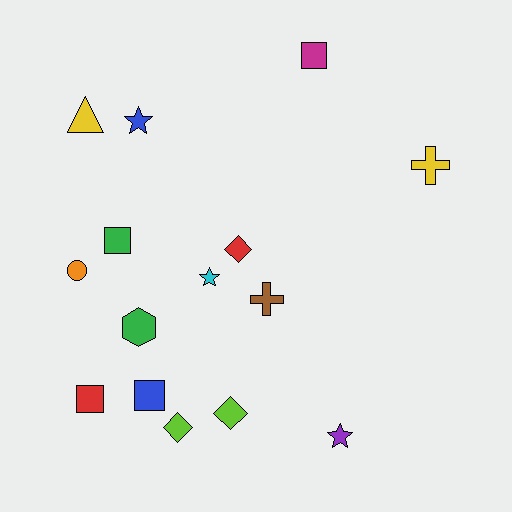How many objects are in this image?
There are 15 objects.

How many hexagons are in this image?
There is 1 hexagon.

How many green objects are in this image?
There are 2 green objects.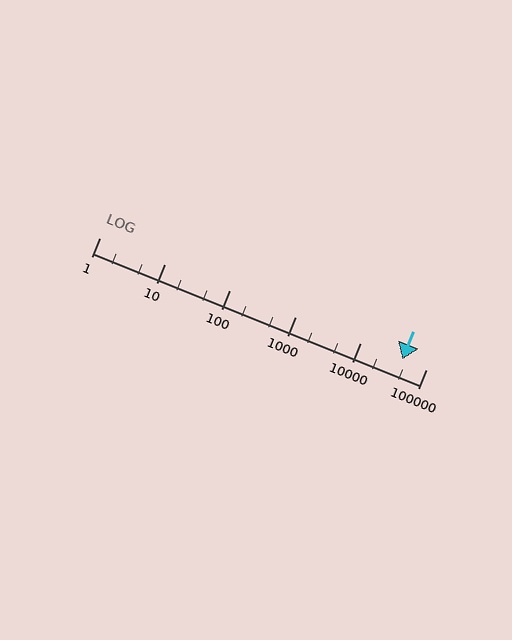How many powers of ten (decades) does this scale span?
The scale spans 5 decades, from 1 to 100000.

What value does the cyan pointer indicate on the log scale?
The pointer indicates approximately 43000.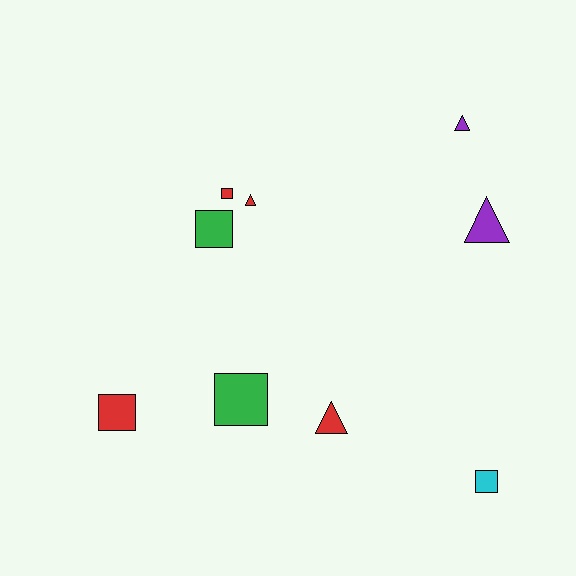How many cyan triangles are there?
There are no cyan triangles.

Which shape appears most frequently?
Square, with 5 objects.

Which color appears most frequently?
Red, with 4 objects.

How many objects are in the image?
There are 9 objects.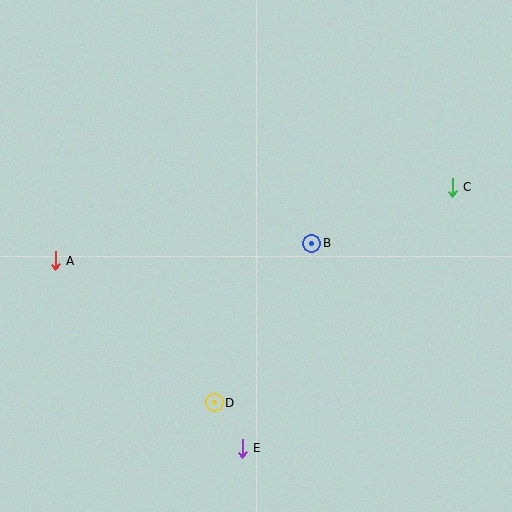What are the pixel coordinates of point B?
Point B is at (312, 243).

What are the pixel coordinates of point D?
Point D is at (214, 403).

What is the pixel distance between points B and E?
The distance between B and E is 217 pixels.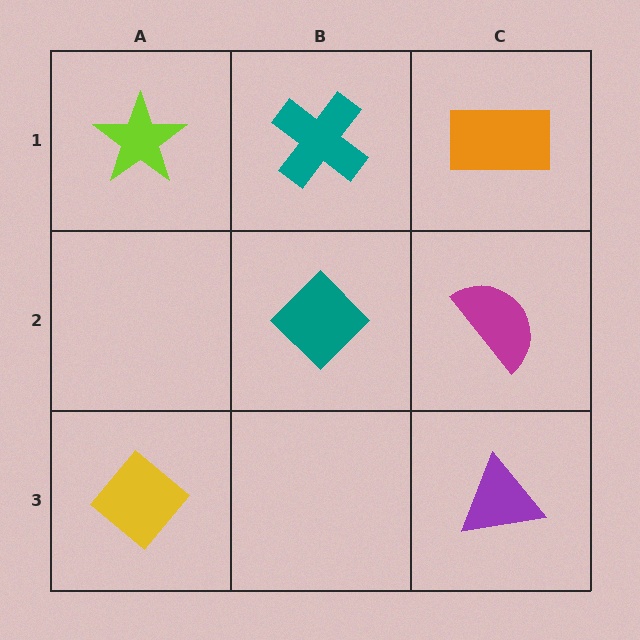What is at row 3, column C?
A purple triangle.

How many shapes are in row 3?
2 shapes.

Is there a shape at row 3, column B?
No, that cell is empty.